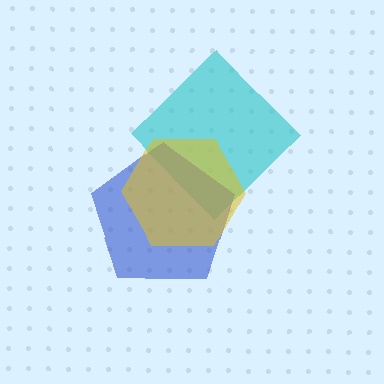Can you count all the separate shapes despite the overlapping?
Yes, there are 3 separate shapes.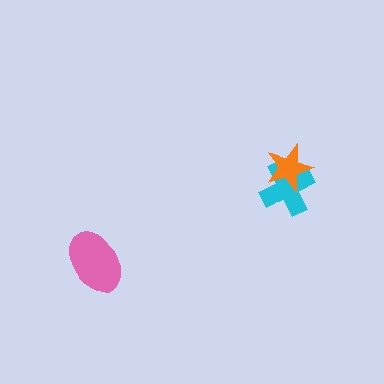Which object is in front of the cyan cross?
The orange star is in front of the cyan cross.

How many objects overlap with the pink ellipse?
0 objects overlap with the pink ellipse.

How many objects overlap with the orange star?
1 object overlaps with the orange star.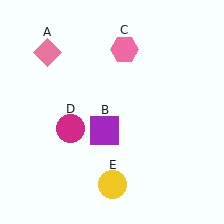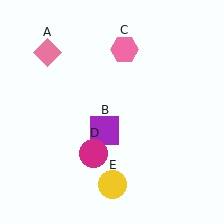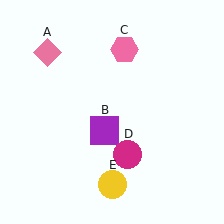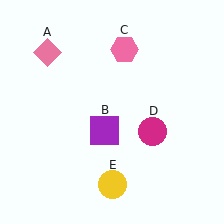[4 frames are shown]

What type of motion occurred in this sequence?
The magenta circle (object D) rotated counterclockwise around the center of the scene.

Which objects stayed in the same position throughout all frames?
Pink diamond (object A) and purple square (object B) and pink hexagon (object C) and yellow circle (object E) remained stationary.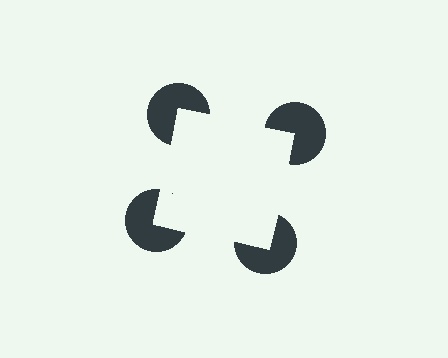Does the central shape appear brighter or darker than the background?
It typically appears slightly brighter than the background, even though no actual brightness change is drawn.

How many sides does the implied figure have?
4 sides.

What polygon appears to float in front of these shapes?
An illusory square — its edges are inferred from the aligned wedge cuts in the pac-man discs, not physically drawn.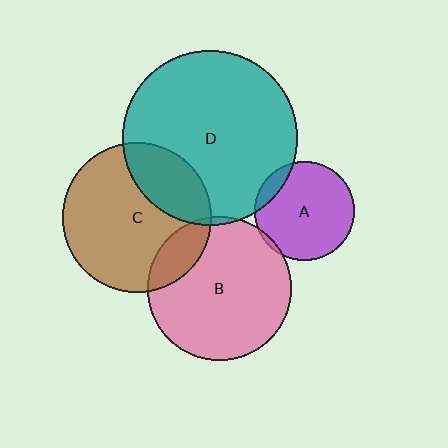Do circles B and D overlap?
Yes.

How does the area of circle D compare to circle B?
Approximately 1.5 times.